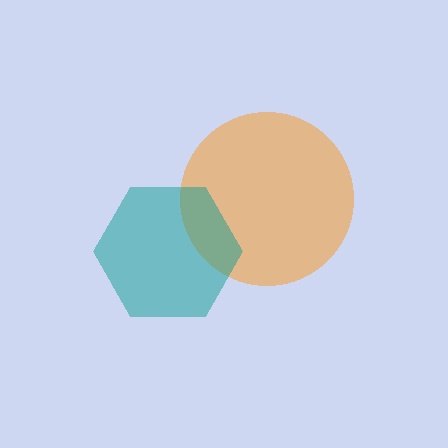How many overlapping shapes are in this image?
There are 2 overlapping shapes in the image.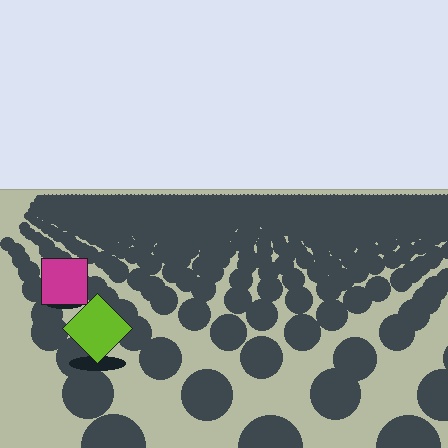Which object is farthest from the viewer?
The magenta square is farthest from the viewer. It appears smaller and the ground texture around it is denser.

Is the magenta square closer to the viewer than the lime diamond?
No. The lime diamond is closer — you can tell from the texture gradient: the ground texture is coarser near it.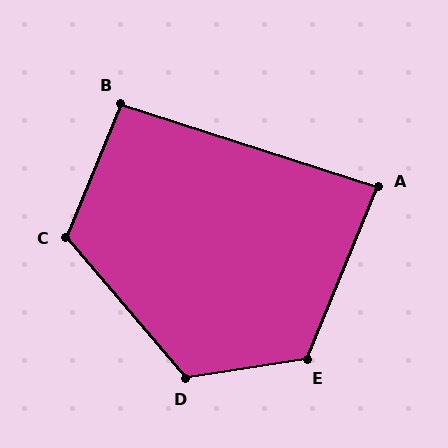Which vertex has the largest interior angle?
D, at approximately 122 degrees.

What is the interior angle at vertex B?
Approximately 94 degrees (approximately right).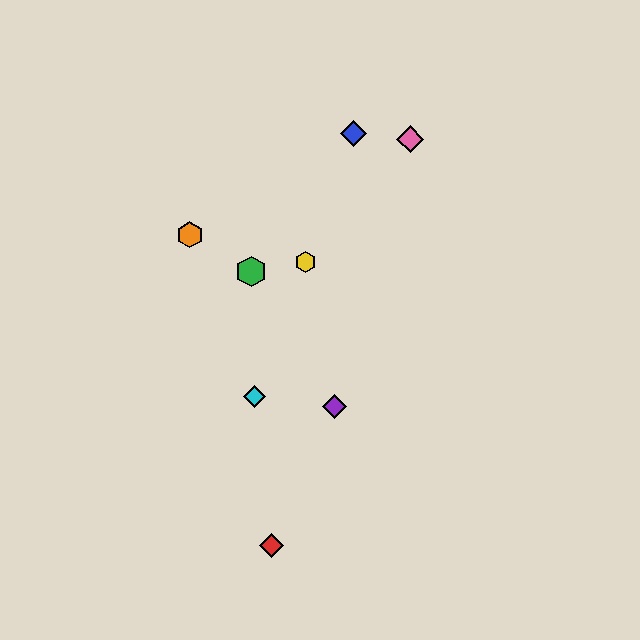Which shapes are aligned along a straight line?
The blue diamond, the yellow hexagon, the cyan diamond are aligned along a straight line.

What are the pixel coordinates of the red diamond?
The red diamond is at (271, 545).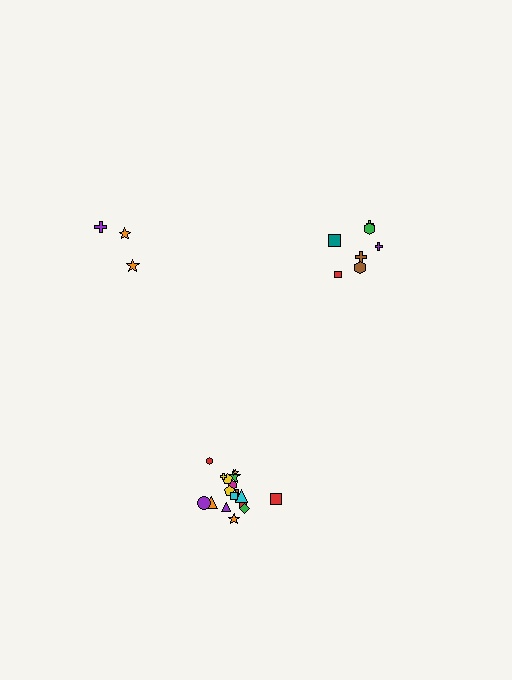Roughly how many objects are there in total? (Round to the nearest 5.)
Roughly 30 objects in total.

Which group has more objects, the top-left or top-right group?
The top-right group.